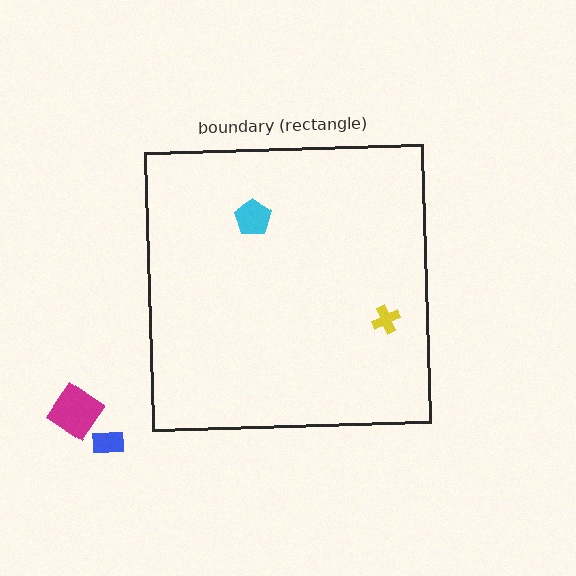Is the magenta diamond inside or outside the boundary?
Outside.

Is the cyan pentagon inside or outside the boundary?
Inside.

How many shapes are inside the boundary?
2 inside, 2 outside.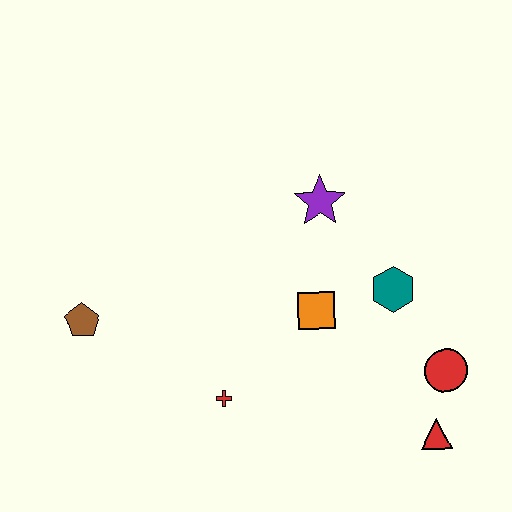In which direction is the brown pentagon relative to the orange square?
The brown pentagon is to the left of the orange square.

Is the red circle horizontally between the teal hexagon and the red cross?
No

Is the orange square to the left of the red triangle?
Yes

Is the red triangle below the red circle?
Yes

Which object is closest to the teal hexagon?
The orange square is closest to the teal hexagon.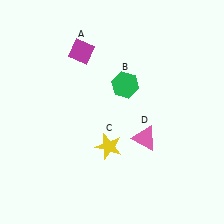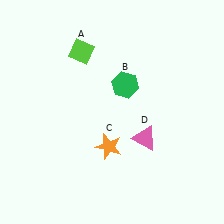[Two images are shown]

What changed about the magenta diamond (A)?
In Image 1, A is magenta. In Image 2, it changed to lime.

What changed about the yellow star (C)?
In Image 1, C is yellow. In Image 2, it changed to orange.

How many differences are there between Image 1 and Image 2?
There are 2 differences between the two images.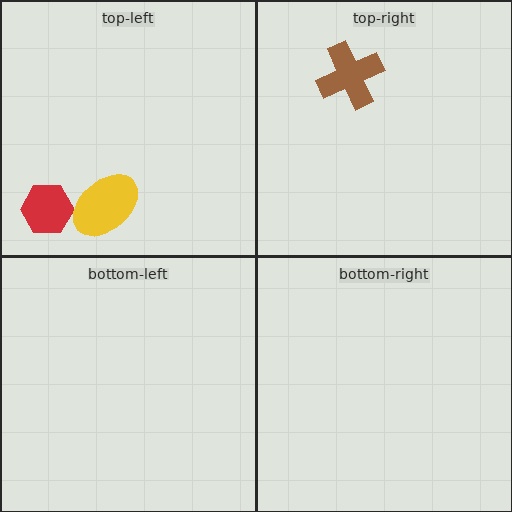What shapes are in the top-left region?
The red hexagon, the yellow ellipse.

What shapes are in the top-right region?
The brown cross.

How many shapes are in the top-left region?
2.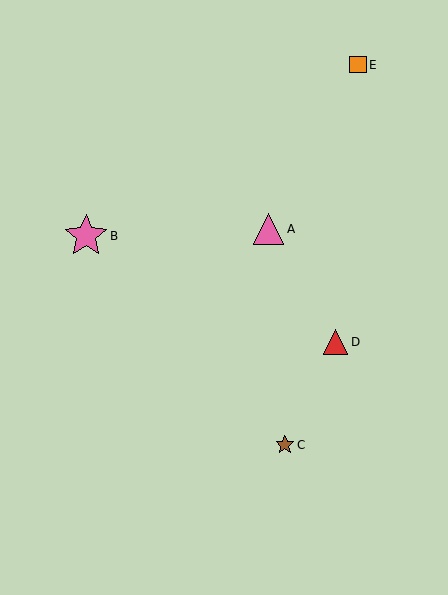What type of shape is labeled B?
Shape B is a pink star.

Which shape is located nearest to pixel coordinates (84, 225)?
The pink star (labeled B) at (86, 236) is nearest to that location.